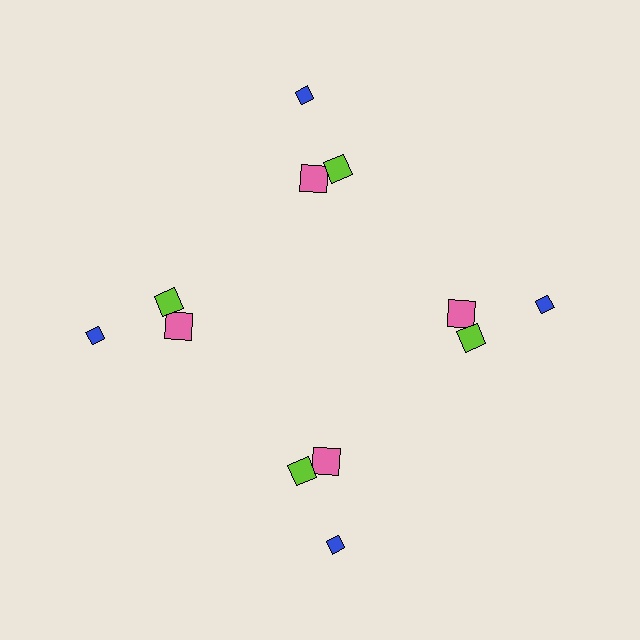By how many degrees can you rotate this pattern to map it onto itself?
The pattern maps onto itself every 90 degrees of rotation.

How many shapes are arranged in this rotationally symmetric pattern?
There are 12 shapes, arranged in 4 groups of 3.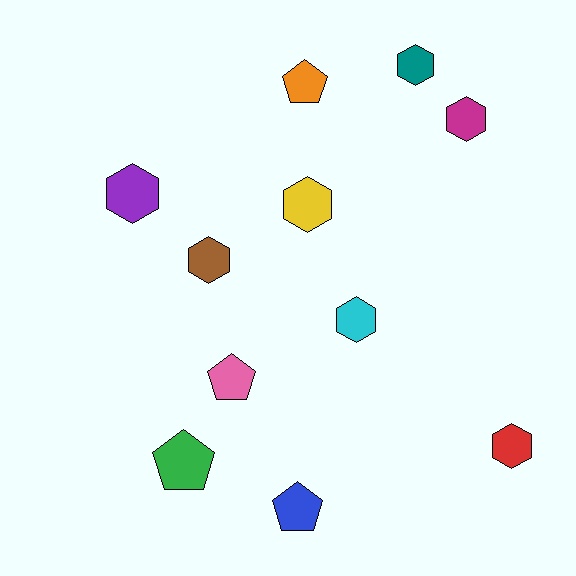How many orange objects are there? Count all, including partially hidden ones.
There is 1 orange object.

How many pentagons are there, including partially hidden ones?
There are 4 pentagons.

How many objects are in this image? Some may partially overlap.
There are 11 objects.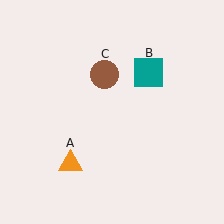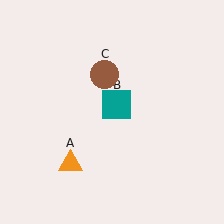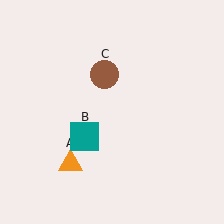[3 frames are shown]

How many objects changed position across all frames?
1 object changed position: teal square (object B).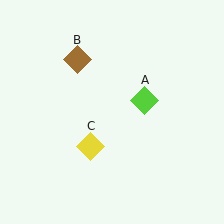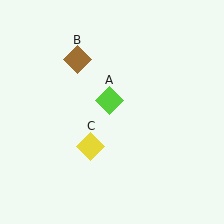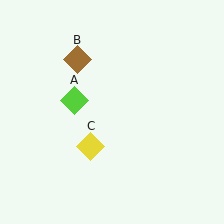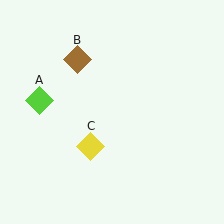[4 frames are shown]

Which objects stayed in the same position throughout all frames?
Brown diamond (object B) and yellow diamond (object C) remained stationary.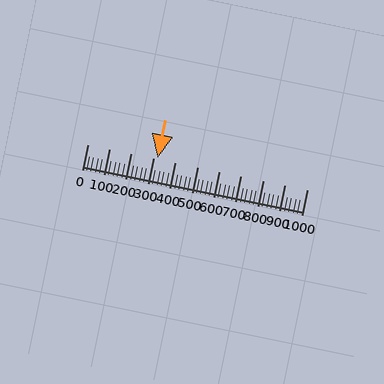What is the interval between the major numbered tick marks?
The major tick marks are spaced 100 units apart.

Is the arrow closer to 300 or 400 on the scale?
The arrow is closer to 300.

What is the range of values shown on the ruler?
The ruler shows values from 0 to 1000.